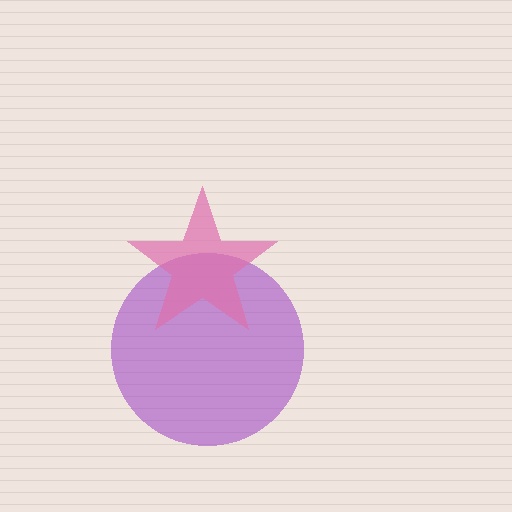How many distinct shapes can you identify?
There are 2 distinct shapes: a purple circle, a pink star.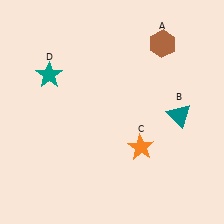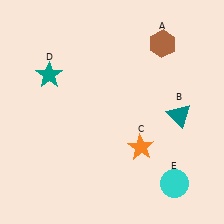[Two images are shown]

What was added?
A cyan circle (E) was added in Image 2.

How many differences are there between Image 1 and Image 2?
There is 1 difference between the two images.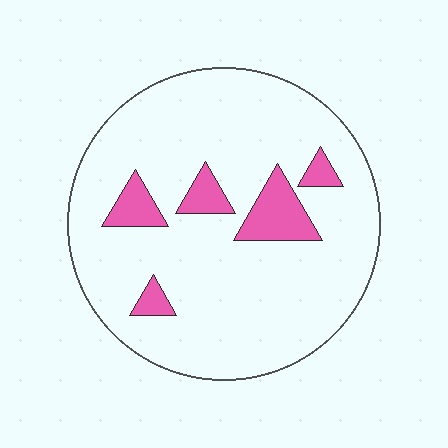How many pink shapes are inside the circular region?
5.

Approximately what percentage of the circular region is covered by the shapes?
Approximately 10%.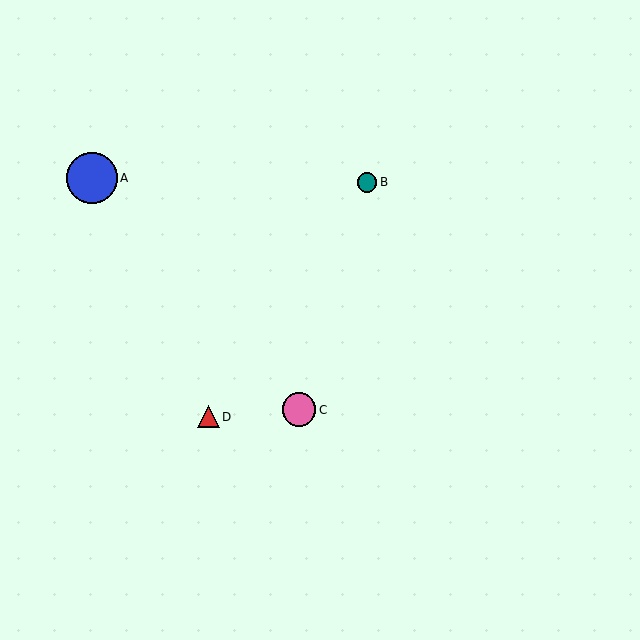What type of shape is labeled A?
Shape A is a blue circle.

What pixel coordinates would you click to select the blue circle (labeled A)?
Click at (92, 178) to select the blue circle A.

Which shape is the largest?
The blue circle (labeled A) is the largest.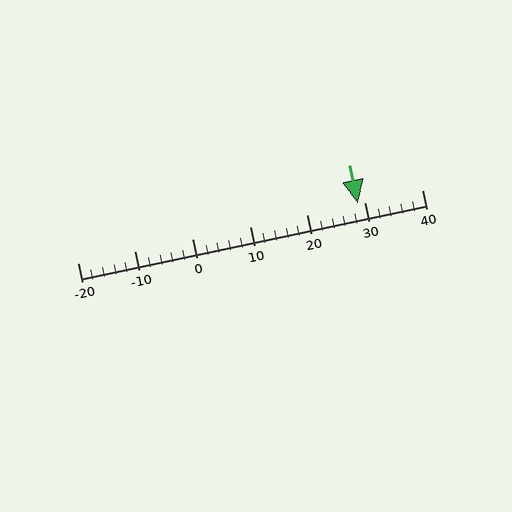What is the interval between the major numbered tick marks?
The major tick marks are spaced 10 units apart.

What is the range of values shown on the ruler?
The ruler shows values from -20 to 40.